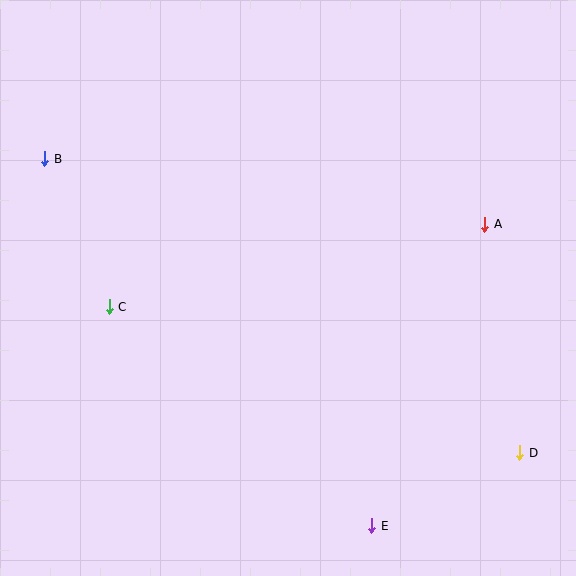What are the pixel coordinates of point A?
Point A is at (485, 224).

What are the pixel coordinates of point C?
Point C is at (109, 307).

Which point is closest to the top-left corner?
Point B is closest to the top-left corner.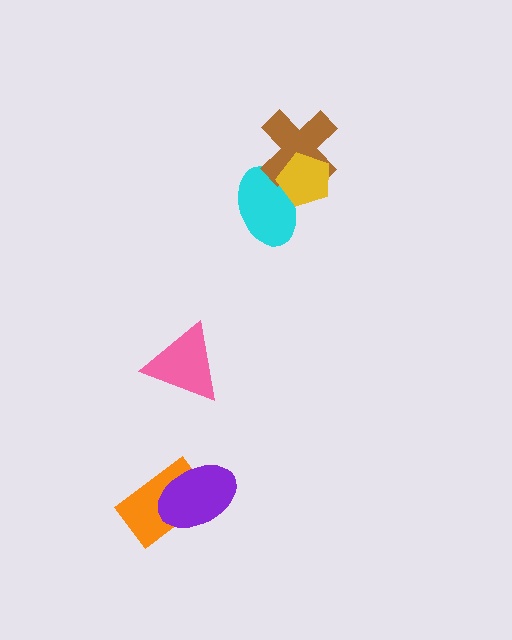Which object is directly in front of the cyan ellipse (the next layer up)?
The brown cross is directly in front of the cyan ellipse.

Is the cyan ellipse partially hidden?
Yes, it is partially covered by another shape.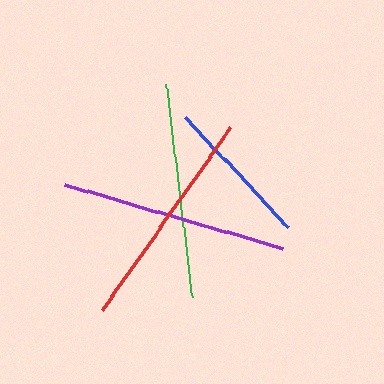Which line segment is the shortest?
The blue line is the shortest at approximately 150 pixels.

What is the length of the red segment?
The red segment is approximately 223 pixels long.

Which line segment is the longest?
The purple line is the longest at approximately 227 pixels.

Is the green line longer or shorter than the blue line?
The green line is longer than the blue line.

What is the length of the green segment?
The green segment is approximately 214 pixels long.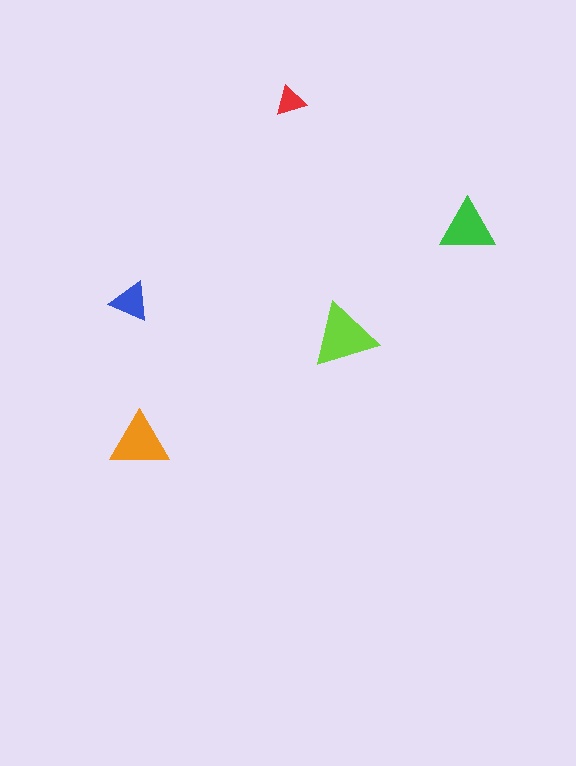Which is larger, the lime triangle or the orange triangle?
The lime one.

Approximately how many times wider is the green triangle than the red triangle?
About 2 times wider.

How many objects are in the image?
There are 5 objects in the image.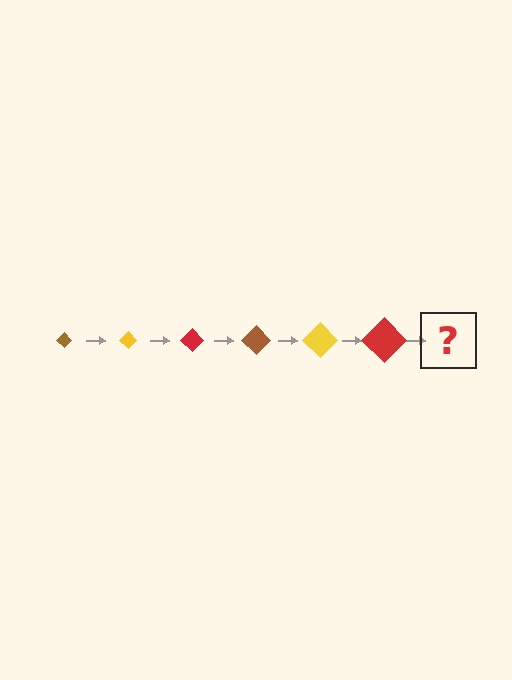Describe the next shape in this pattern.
It should be a brown diamond, larger than the previous one.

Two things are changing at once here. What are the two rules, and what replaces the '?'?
The two rules are that the diamond grows larger each step and the color cycles through brown, yellow, and red. The '?' should be a brown diamond, larger than the previous one.